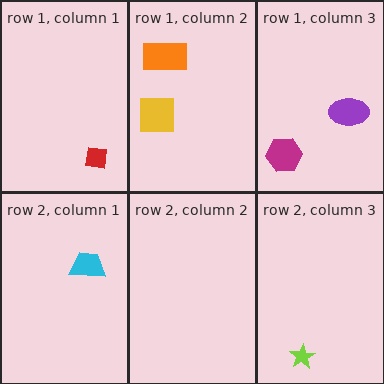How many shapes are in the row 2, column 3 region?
1.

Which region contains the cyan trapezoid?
The row 2, column 1 region.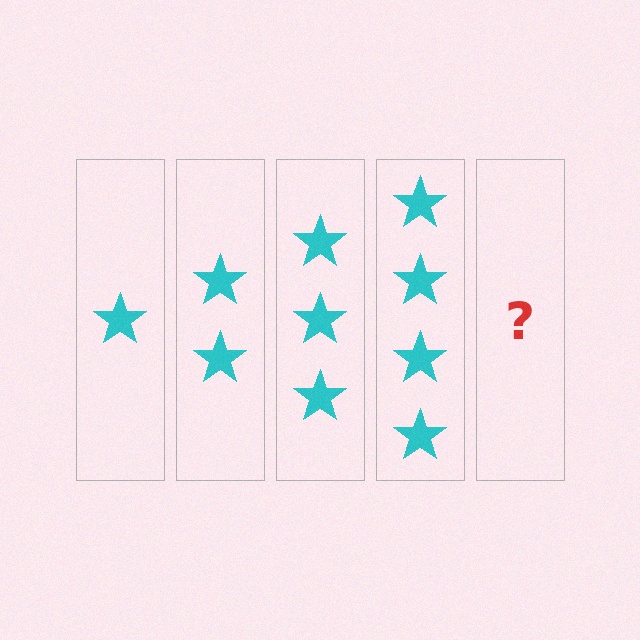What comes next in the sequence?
The next element should be 5 stars.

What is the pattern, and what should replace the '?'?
The pattern is that each step adds one more star. The '?' should be 5 stars.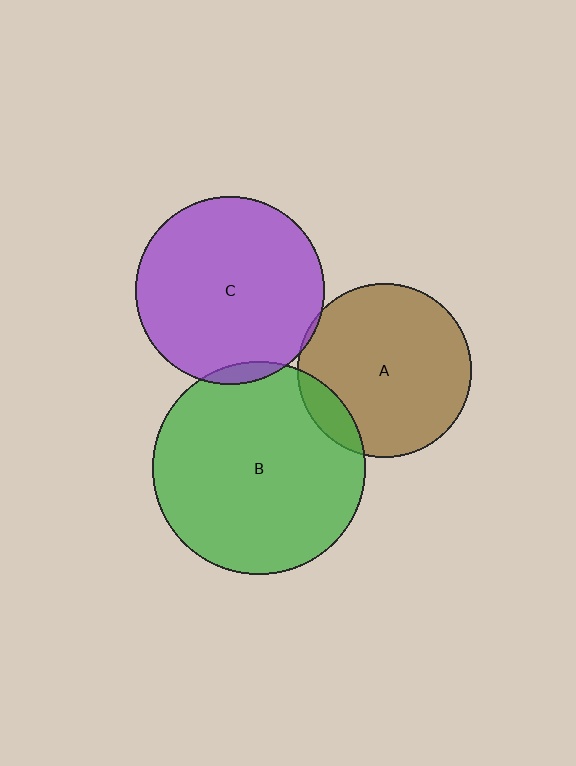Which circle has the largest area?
Circle B (green).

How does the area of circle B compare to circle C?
Approximately 1.3 times.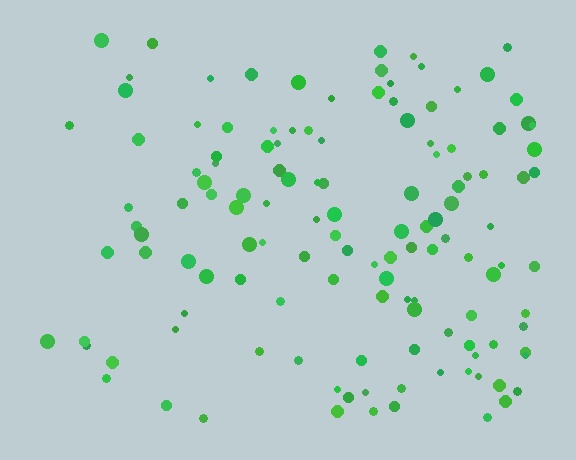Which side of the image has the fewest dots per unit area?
The left.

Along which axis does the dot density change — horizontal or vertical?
Horizontal.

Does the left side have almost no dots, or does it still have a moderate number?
Still a moderate number, just noticeably fewer than the right.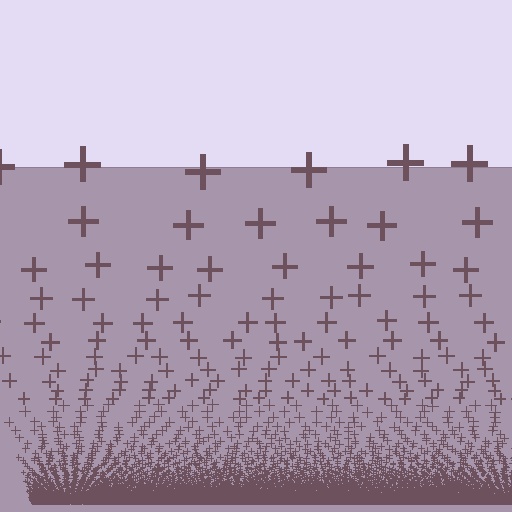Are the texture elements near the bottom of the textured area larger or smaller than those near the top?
Smaller. The gradient is inverted — elements near the bottom are smaller and denser.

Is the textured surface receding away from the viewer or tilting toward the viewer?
The surface appears to tilt toward the viewer. Texture elements get larger and sparser toward the top.